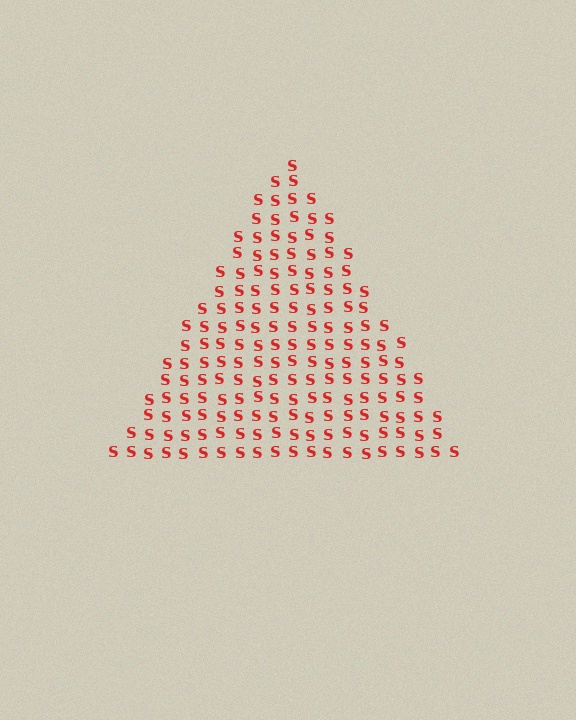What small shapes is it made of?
It is made of small letter S's.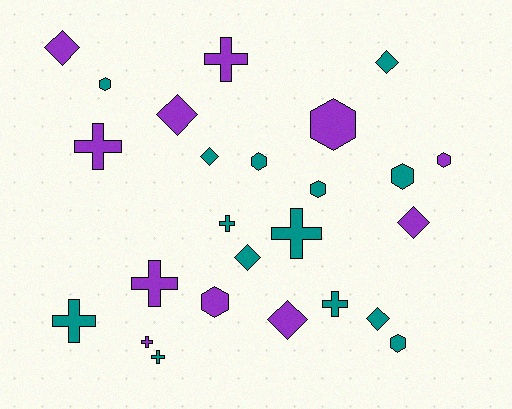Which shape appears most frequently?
Cross, with 9 objects.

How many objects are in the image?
There are 25 objects.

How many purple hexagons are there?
There are 3 purple hexagons.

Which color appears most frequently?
Teal, with 14 objects.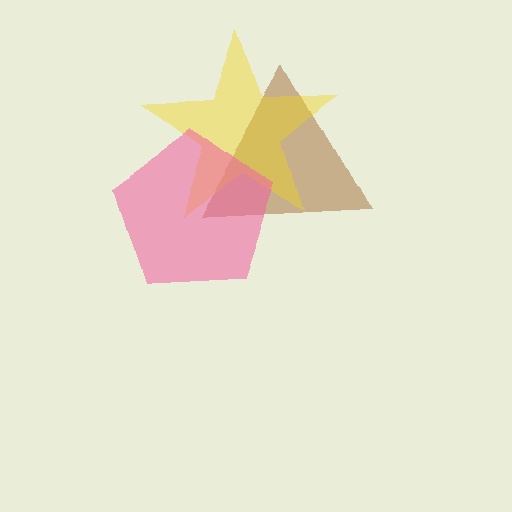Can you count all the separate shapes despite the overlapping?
Yes, there are 3 separate shapes.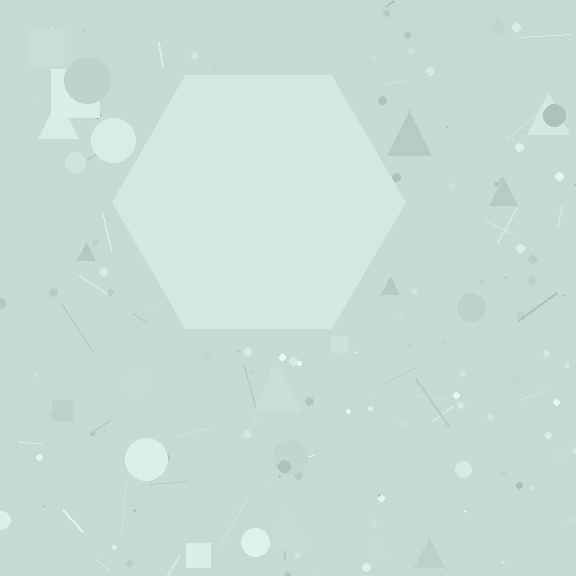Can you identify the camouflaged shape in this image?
The camouflaged shape is a hexagon.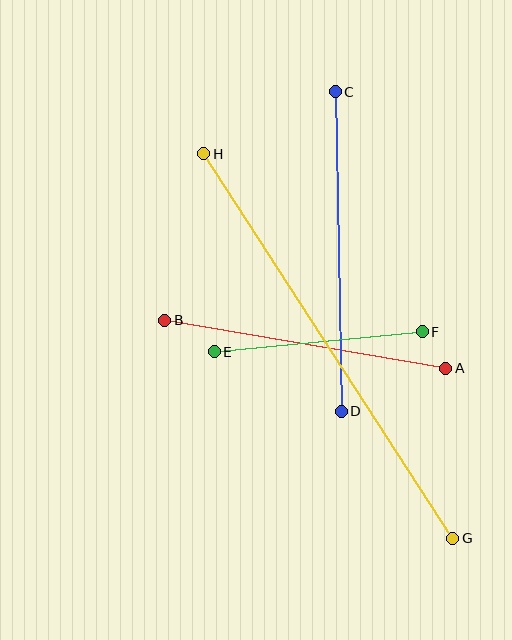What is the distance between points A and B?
The distance is approximately 285 pixels.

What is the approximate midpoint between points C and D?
The midpoint is at approximately (338, 252) pixels.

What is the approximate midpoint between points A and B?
The midpoint is at approximately (305, 344) pixels.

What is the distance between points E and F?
The distance is approximately 209 pixels.